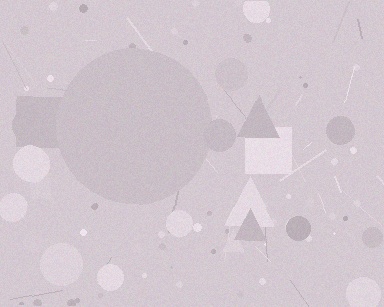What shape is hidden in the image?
A circle is hidden in the image.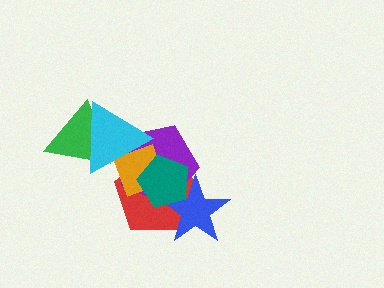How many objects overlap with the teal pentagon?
4 objects overlap with the teal pentagon.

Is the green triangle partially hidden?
Yes, it is partially covered by another shape.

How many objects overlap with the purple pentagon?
5 objects overlap with the purple pentagon.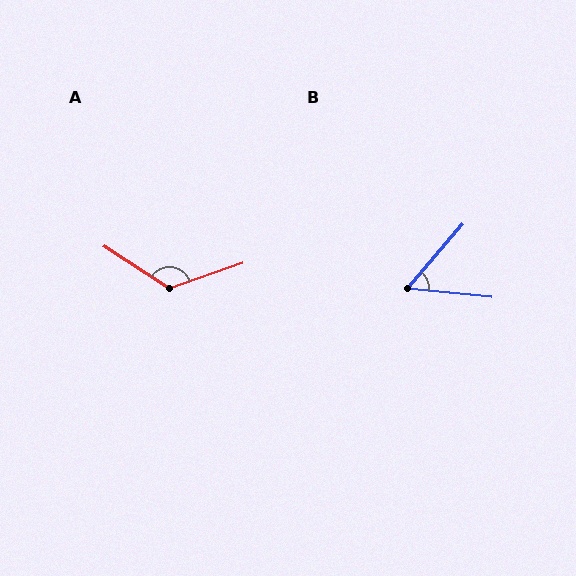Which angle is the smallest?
B, at approximately 55 degrees.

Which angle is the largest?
A, at approximately 128 degrees.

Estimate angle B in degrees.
Approximately 55 degrees.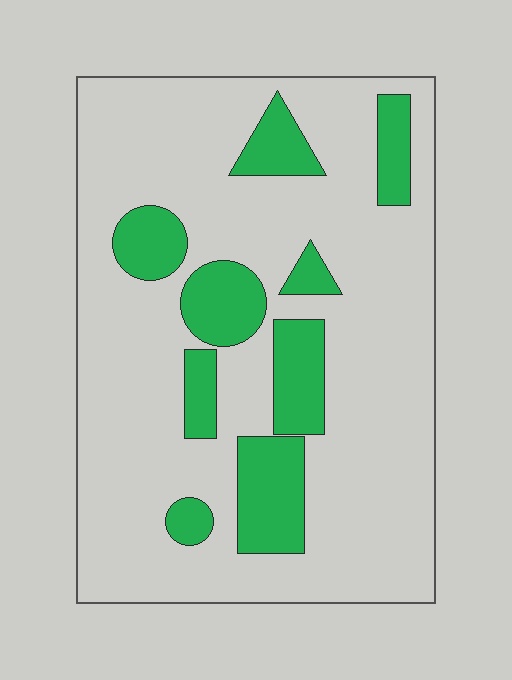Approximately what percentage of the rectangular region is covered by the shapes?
Approximately 20%.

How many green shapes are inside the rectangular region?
9.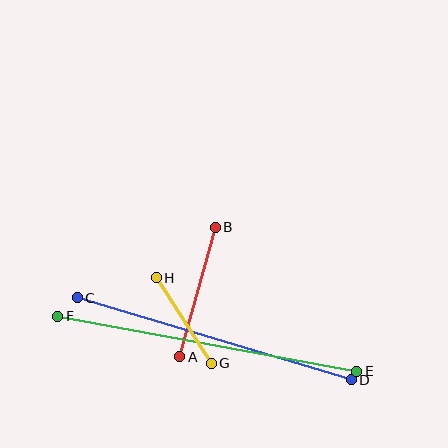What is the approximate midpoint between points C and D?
The midpoint is at approximately (214, 339) pixels.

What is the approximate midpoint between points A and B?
The midpoint is at approximately (197, 292) pixels.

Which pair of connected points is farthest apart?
Points E and F are farthest apart.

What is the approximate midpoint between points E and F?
The midpoint is at approximately (207, 344) pixels.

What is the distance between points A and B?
The distance is approximately 134 pixels.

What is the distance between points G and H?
The distance is approximately 102 pixels.